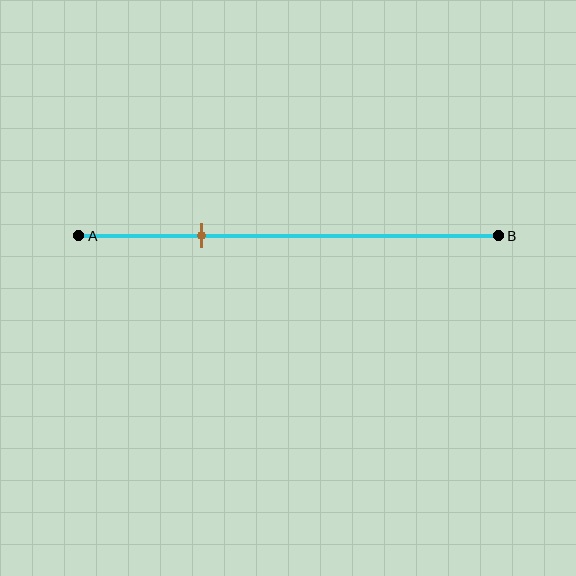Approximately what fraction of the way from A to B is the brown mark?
The brown mark is approximately 30% of the way from A to B.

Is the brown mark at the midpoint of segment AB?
No, the mark is at about 30% from A, not at the 50% midpoint.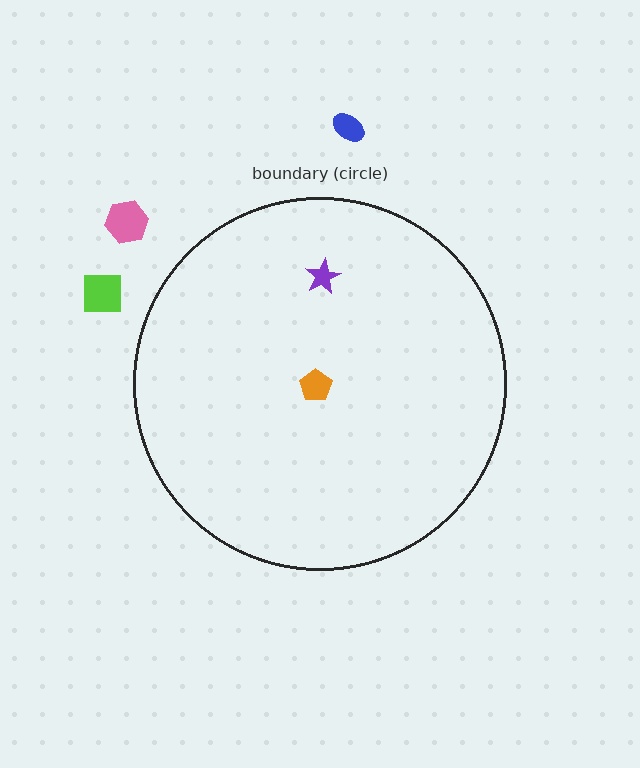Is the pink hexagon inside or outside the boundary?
Outside.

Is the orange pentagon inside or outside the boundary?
Inside.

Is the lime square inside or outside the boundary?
Outside.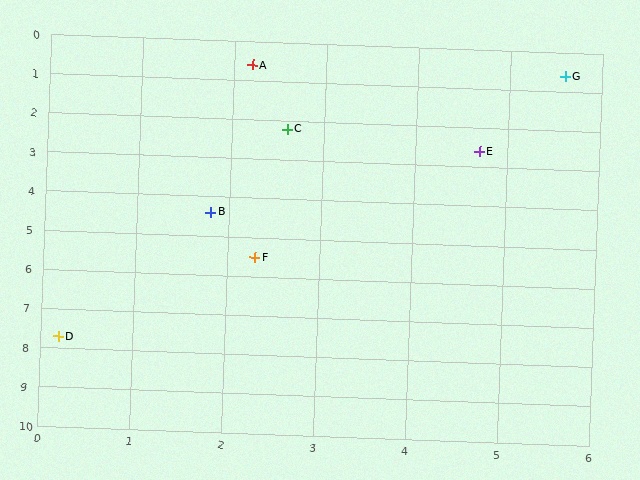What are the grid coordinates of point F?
Point F is at approximately (2.3, 5.5).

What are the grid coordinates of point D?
Point D is at approximately (0.2, 7.7).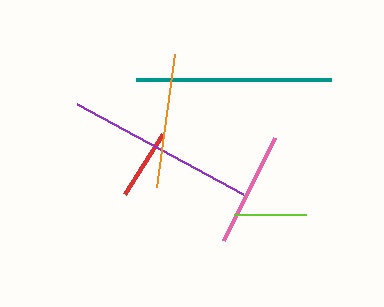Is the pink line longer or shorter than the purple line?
The purple line is longer than the pink line.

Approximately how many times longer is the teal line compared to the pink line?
The teal line is approximately 1.7 times the length of the pink line.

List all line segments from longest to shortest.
From longest to shortest: teal, purple, orange, pink, lime, red.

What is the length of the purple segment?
The purple segment is approximately 189 pixels long.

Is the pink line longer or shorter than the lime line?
The pink line is longer than the lime line.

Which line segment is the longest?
The teal line is the longest at approximately 195 pixels.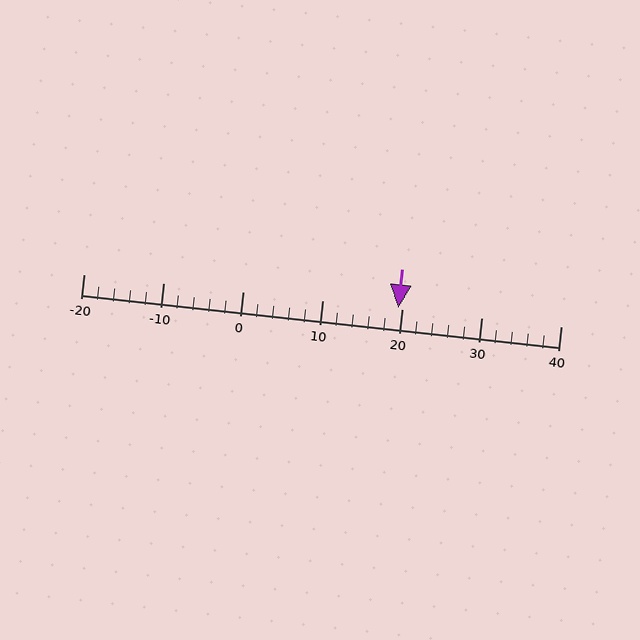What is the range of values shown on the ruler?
The ruler shows values from -20 to 40.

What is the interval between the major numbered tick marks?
The major tick marks are spaced 10 units apart.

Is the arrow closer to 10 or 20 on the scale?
The arrow is closer to 20.